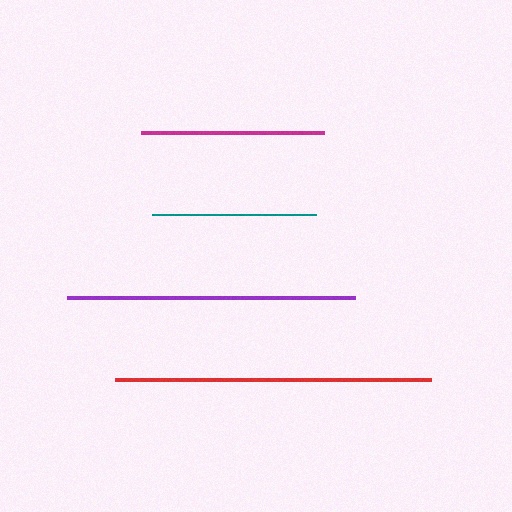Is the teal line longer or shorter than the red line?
The red line is longer than the teal line.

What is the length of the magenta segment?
The magenta segment is approximately 183 pixels long.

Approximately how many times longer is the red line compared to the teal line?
The red line is approximately 1.9 times the length of the teal line.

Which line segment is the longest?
The red line is the longest at approximately 316 pixels.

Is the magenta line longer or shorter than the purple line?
The purple line is longer than the magenta line.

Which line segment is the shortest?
The teal line is the shortest at approximately 164 pixels.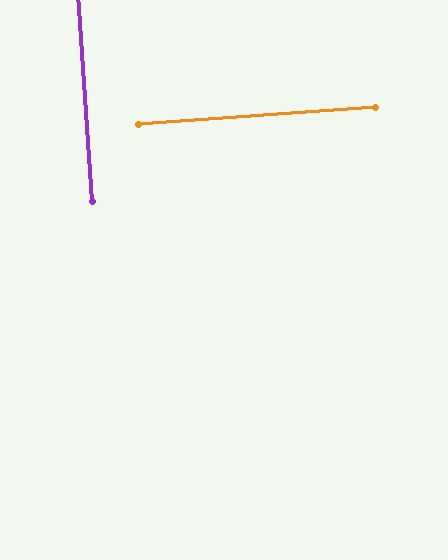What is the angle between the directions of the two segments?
Approximately 90 degrees.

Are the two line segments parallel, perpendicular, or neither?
Perpendicular — they meet at approximately 90°.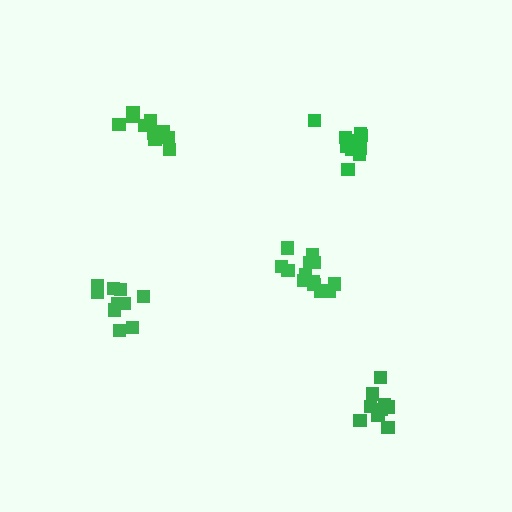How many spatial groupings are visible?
There are 5 spatial groupings.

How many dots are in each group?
Group 1: 10 dots, Group 2: 10 dots, Group 3: 11 dots, Group 4: 13 dots, Group 5: 9 dots (53 total).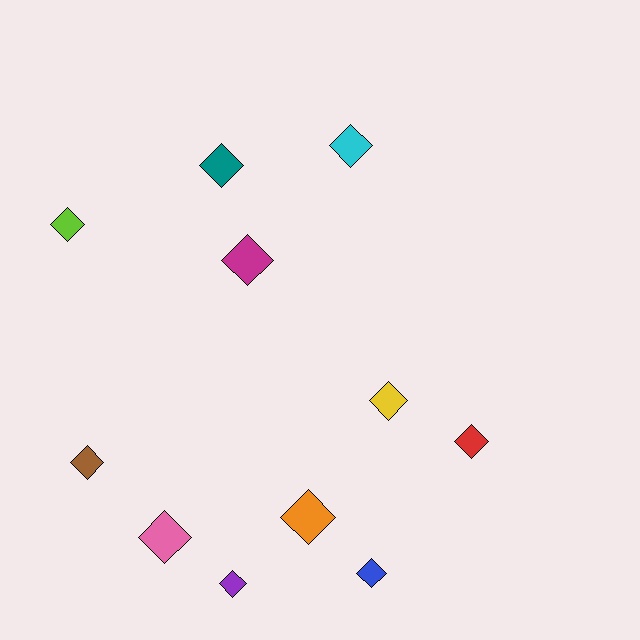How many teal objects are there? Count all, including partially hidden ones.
There is 1 teal object.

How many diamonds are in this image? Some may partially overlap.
There are 11 diamonds.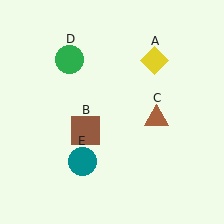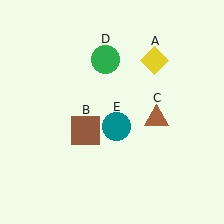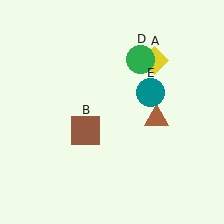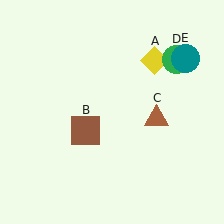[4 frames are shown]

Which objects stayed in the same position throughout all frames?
Yellow diamond (object A) and brown square (object B) and brown triangle (object C) remained stationary.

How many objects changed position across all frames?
2 objects changed position: green circle (object D), teal circle (object E).